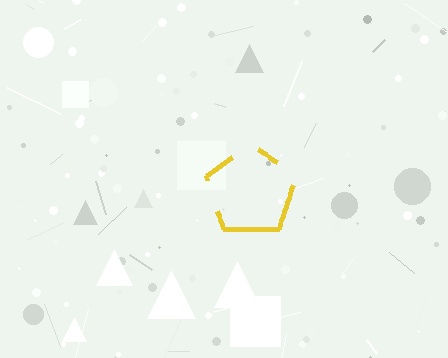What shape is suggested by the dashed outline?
The dashed outline suggests a pentagon.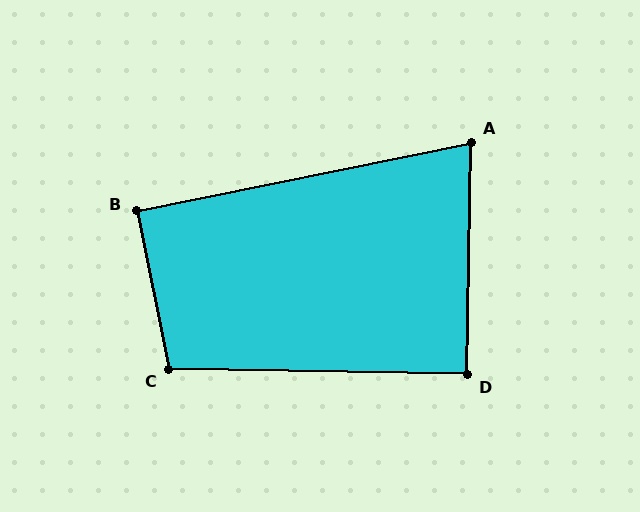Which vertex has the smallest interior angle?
A, at approximately 78 degrees.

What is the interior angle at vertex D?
Approximately 90 degrees (approximately right).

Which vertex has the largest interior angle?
C, at approximately 102 degrees.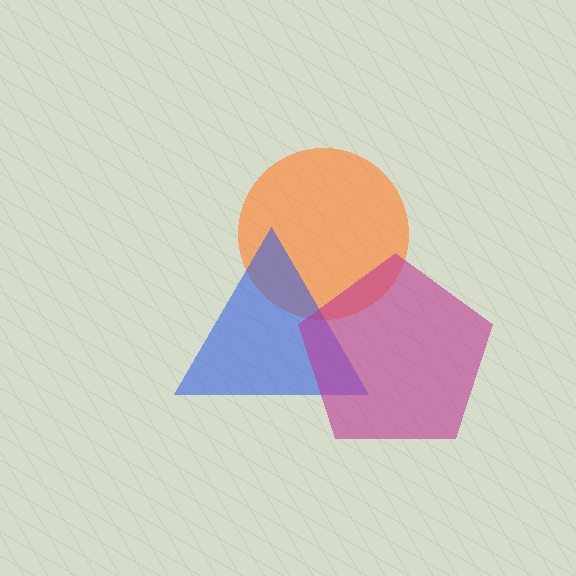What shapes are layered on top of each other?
The layered shapes are: an orange circle, a blue triangle, a magenta pentagon.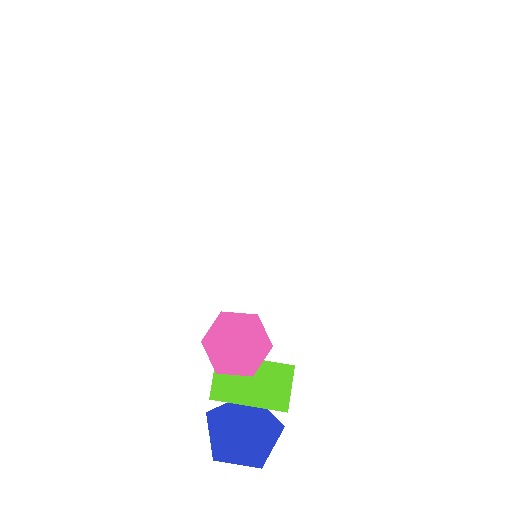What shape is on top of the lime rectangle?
The pink hexagon is on top of the lime rectangle.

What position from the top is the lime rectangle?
The lime rectangle is 2nd from the top.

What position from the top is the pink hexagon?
The pink hexagon is 1st from the top.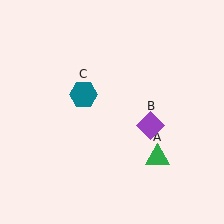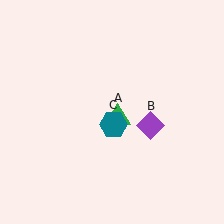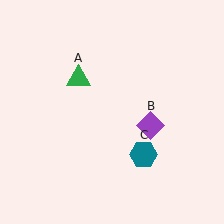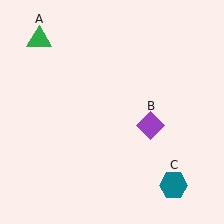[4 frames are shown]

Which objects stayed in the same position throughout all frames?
Purple diamond (object B) remained stationary.